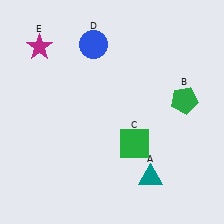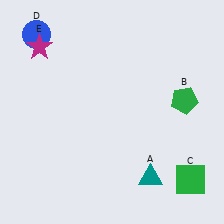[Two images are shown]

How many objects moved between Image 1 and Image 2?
2 objects moved between the two images.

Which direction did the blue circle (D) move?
The blue circle (D) moved left.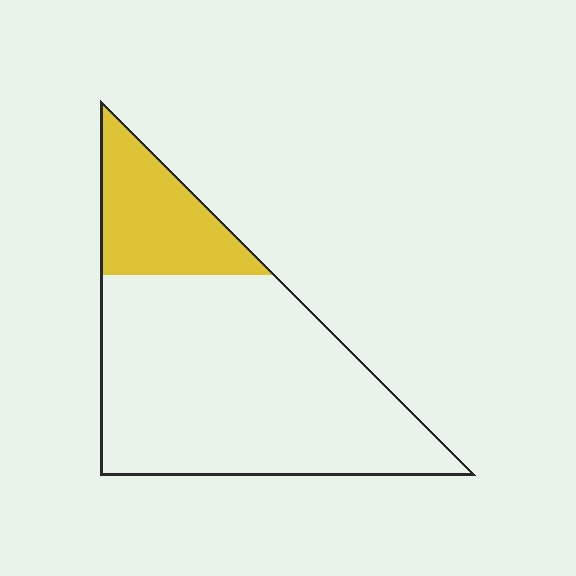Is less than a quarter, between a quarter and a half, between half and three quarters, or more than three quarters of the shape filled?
Less than a quarter.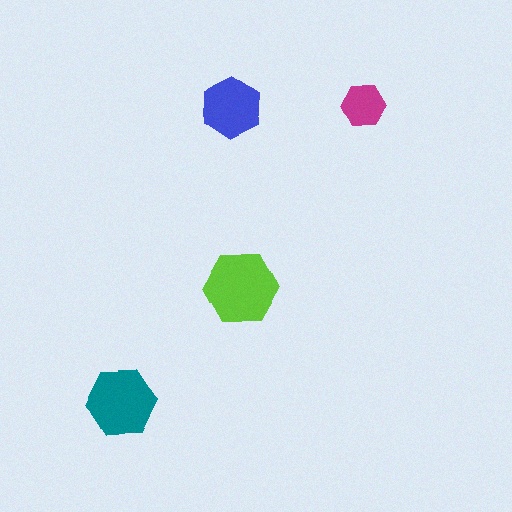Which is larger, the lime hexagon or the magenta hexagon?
The lime one.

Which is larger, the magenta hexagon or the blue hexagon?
The blue one.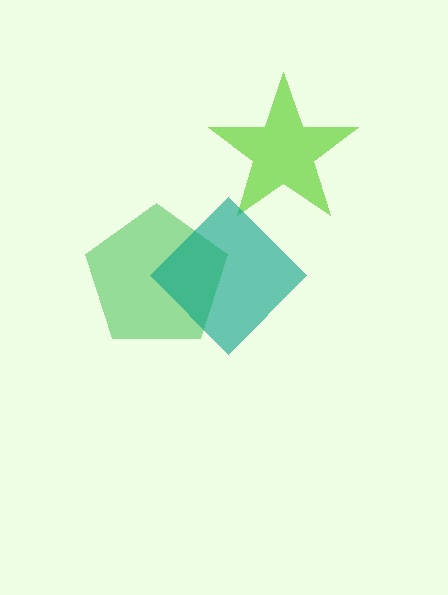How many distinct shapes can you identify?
There are 3 distinct shapes: a lime star, a green pentagon, a teal diamond.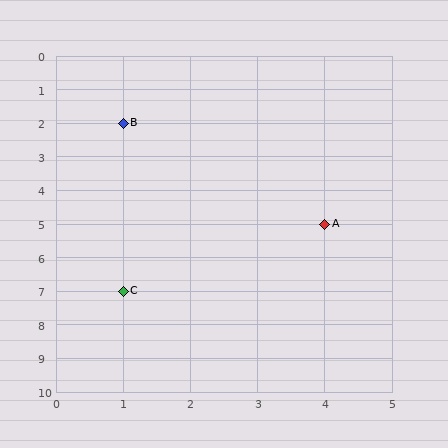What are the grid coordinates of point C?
Point C is at grid coordinates (1, 7).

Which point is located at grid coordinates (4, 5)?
Point A is at (4, 5).